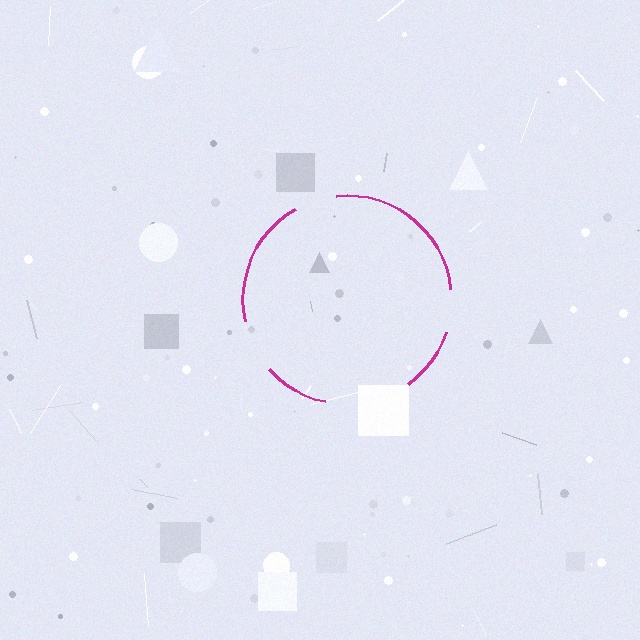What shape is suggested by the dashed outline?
The dashed outline suggests a circle.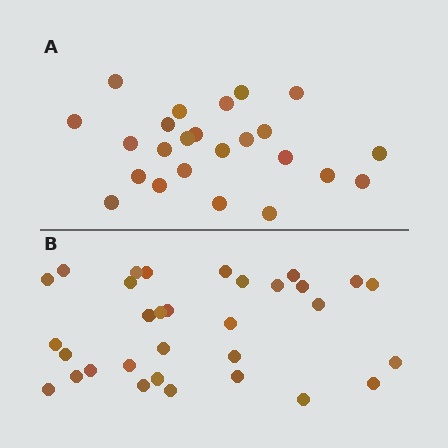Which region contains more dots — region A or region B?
Region B (the bottom region) has more dots.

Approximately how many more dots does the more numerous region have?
Region B has roughly 8 or so more dots than region A.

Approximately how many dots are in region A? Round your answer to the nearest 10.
About 20 dots. (The exact count is 24, which rounds to 20.)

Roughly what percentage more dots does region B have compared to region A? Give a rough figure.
About 35% more.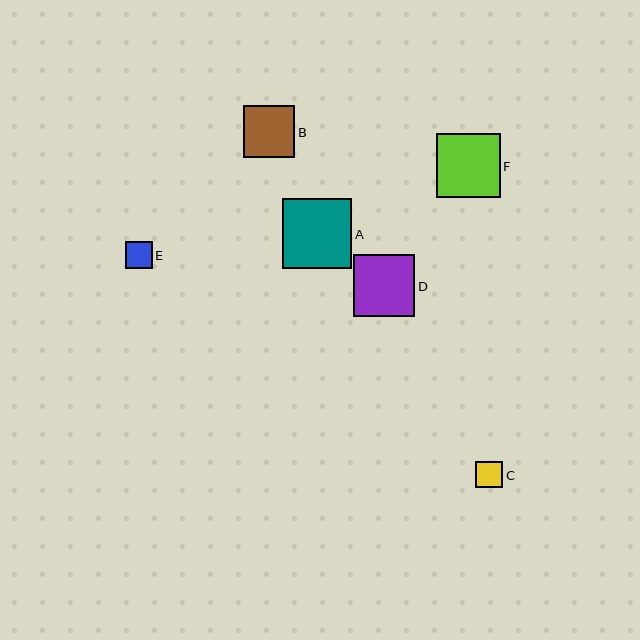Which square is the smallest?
Square E is the smallest with a size of approximately 27 pixels.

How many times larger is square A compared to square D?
Square A is approximately 1.1 times the size of square D.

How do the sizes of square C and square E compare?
Square C and square E are approximately the same size.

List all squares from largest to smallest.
From largest to smallest: A, F, D, B, C, E.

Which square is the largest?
Square A is the largest with a size of approximately 70 pixels.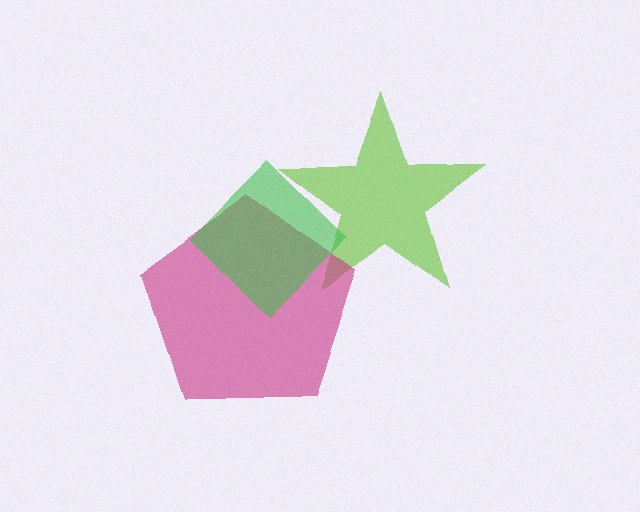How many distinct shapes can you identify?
There are 3 distinct shapes: a lime star, a magenta pentagon, a green diamond.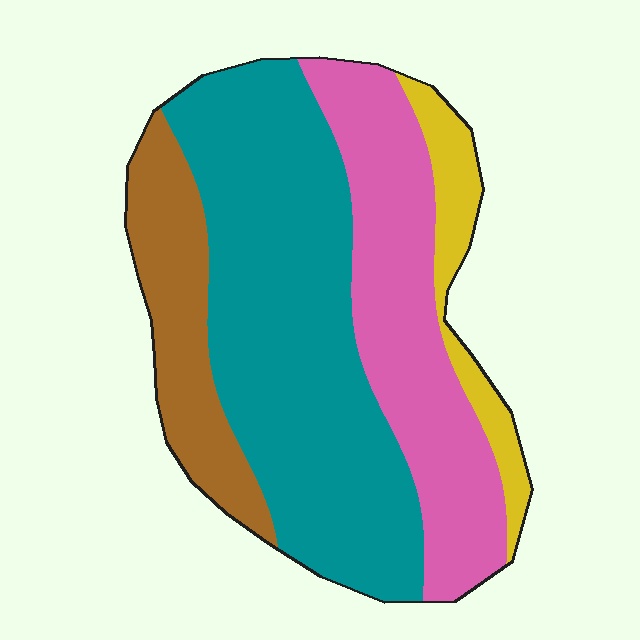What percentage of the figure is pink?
Pink covers 28% of the figure.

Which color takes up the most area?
Teal, at roughly 45%.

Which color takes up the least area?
Yellow, at roughly 10%.